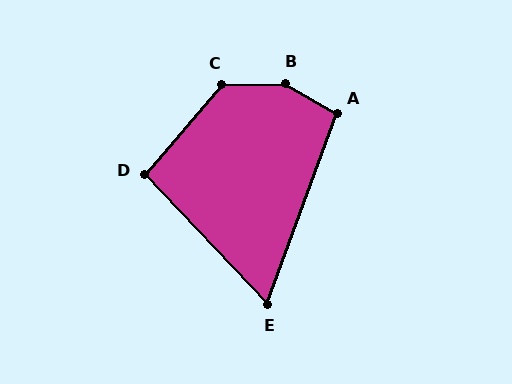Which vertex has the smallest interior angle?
E, at approximately 64 degrees.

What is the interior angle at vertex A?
Approximately 100 degrees (obtuse).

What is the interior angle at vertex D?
Approximately 96 degrees (obtuse).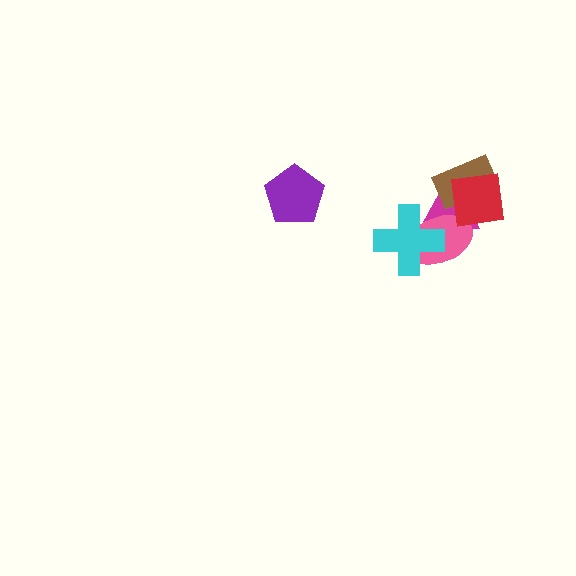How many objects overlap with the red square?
3 objects overlap with the red square.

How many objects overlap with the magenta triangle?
4 objects overlap with the magenta triangle.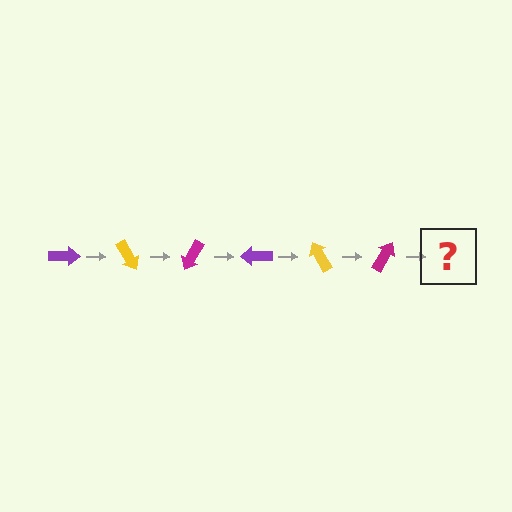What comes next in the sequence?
The next element should be a purple arrow, rotated 360 degrees from the start.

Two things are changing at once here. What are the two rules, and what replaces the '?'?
The two rules are that it rotates 60 degrees each step and the color cycles through purple, yellow, and magenta. The '?' should be a purple arrow, rotated 360 degrees from the start.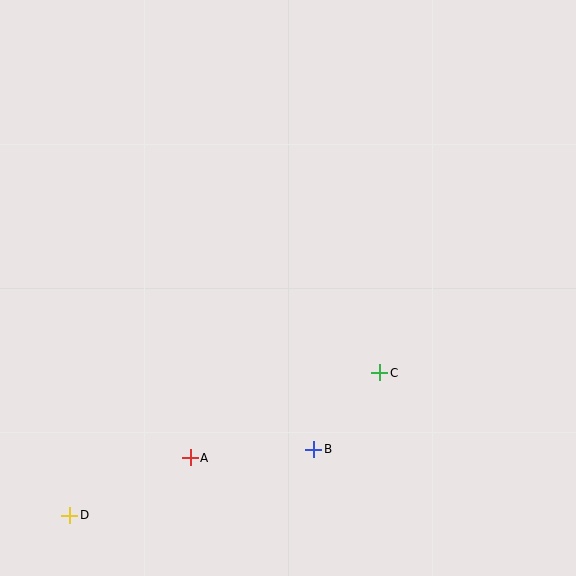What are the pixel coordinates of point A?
Point A is at (190, 458).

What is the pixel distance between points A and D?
The distance between A and D is 134 pixels.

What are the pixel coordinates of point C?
Point C is at (380, 373).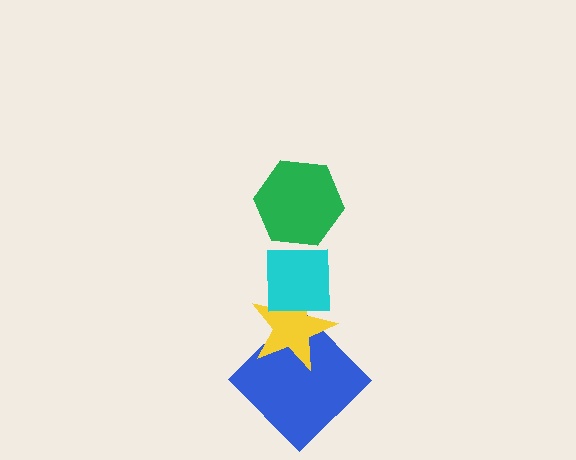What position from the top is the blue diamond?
The blue diamond is 4th from the top.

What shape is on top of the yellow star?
The cyan square is on top of the yellow star.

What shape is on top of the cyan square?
The green hexagon is on top of the cyan square.